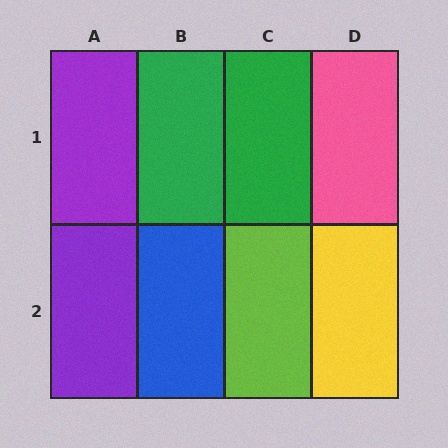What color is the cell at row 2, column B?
Blue.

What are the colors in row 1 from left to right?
Purple, green, green, pink.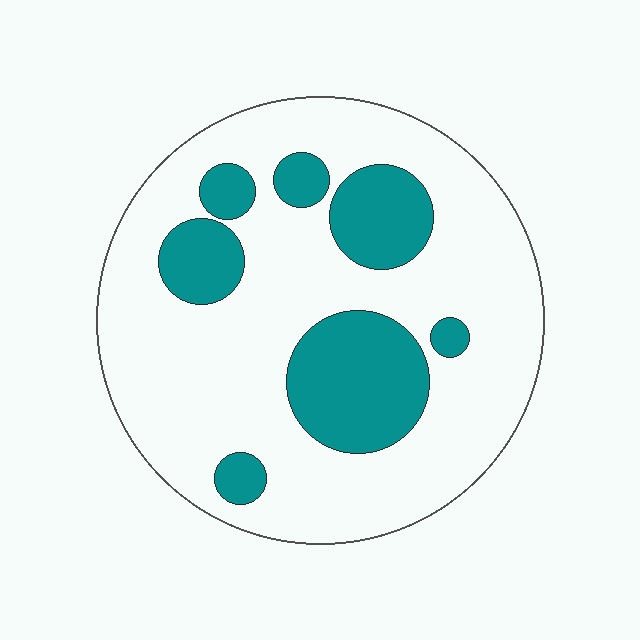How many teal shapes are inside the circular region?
7.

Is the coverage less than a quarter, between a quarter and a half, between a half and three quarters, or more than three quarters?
Less than a quarter.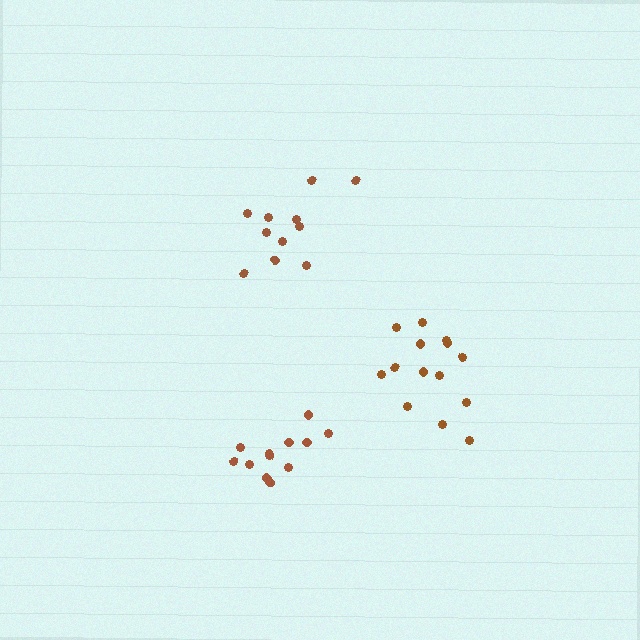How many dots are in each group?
Group 1: 11 dots, Group 2: 14 dots, Group 3: 12 dots (37 total).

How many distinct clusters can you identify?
There are 3 distinct clusters.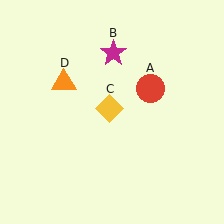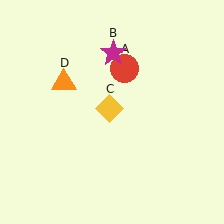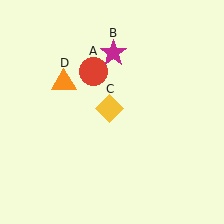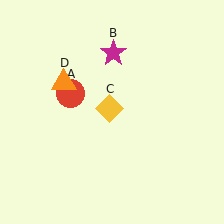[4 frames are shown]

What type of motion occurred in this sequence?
The red circle (object A) rotated counterclockwise around the center of the scene.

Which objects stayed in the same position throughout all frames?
Magenta star (object B) and yellow diamond (object C) and orange triangle (object D) remained stationary.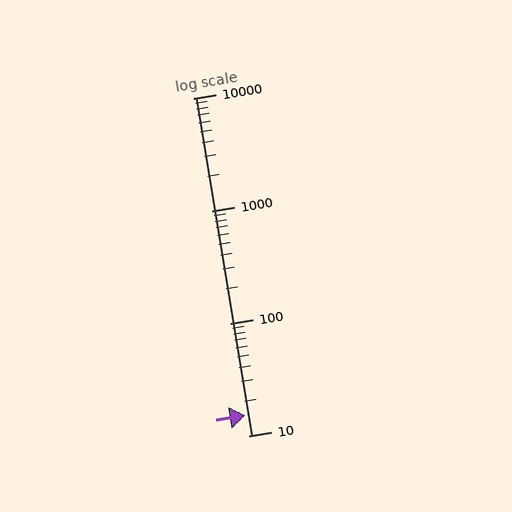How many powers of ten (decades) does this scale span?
The scale spans 3 decades, from 10 to 10000.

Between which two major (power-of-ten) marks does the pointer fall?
The pointer is between 10 and 100.